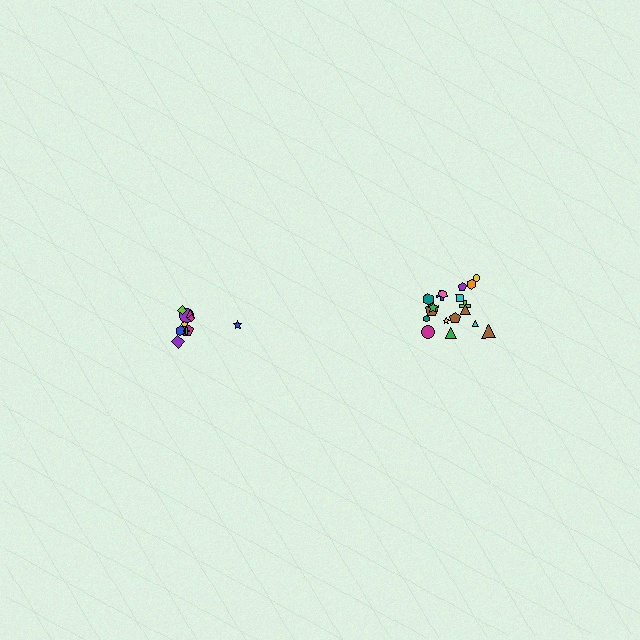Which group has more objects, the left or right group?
The right group.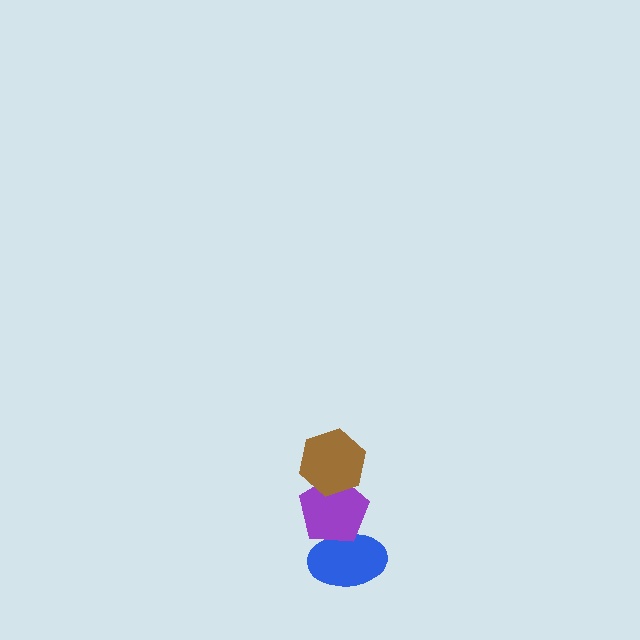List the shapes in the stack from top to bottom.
From top to bottom: the brown hexagon, the purple pentagon, the blue ellipse.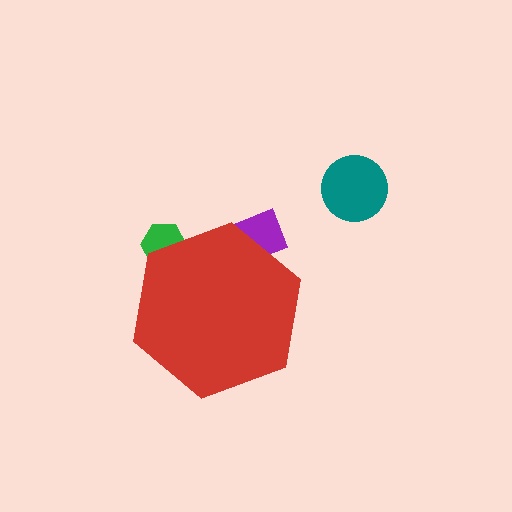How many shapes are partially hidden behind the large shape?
2 shapes are partially hidden.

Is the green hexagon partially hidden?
Yes, the green hexagon is partially hidden behind the red hexagon.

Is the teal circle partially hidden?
No, the teal circle is fully visible.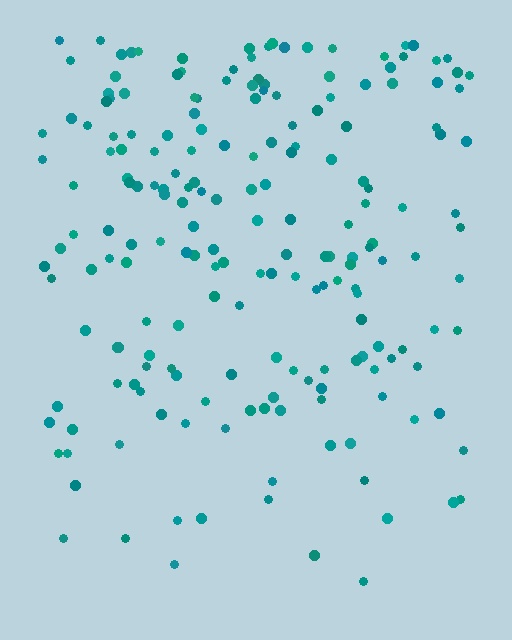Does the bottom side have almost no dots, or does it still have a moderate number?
Still a moderate number, just noticeably fewer than the top.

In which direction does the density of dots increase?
From bottom to top, with the top side densest.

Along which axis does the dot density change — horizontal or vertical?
Vertical.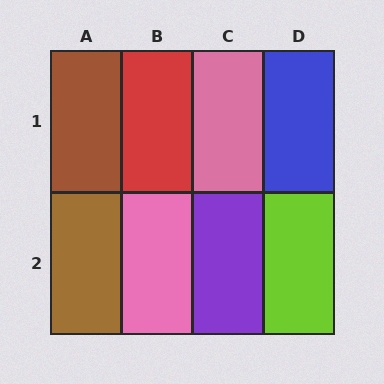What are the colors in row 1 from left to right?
Brown, red, pink, blue.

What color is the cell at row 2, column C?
Purple.